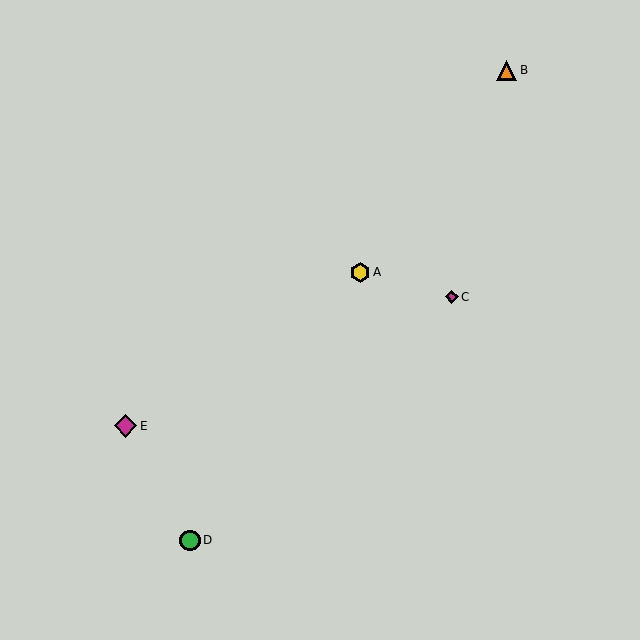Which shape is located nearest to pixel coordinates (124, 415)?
The magenta diamond (labeled E) at (125, 426) is nearest to that location.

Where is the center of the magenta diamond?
The center of the magenta diamond is at (125, 426).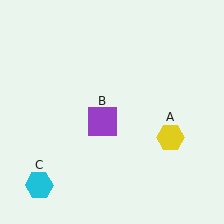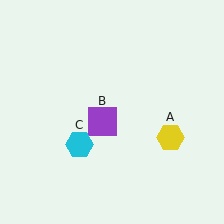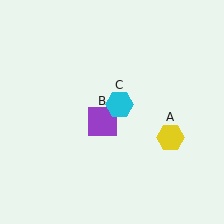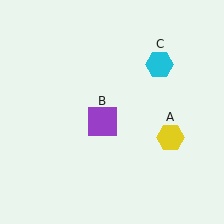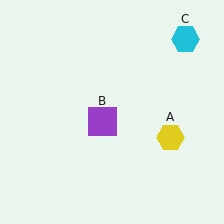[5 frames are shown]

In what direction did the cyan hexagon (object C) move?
The cyan hexagon (object C) moved up and to the right.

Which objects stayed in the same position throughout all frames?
Yellow hexagon (object A) and purple square (object B) remained stationary.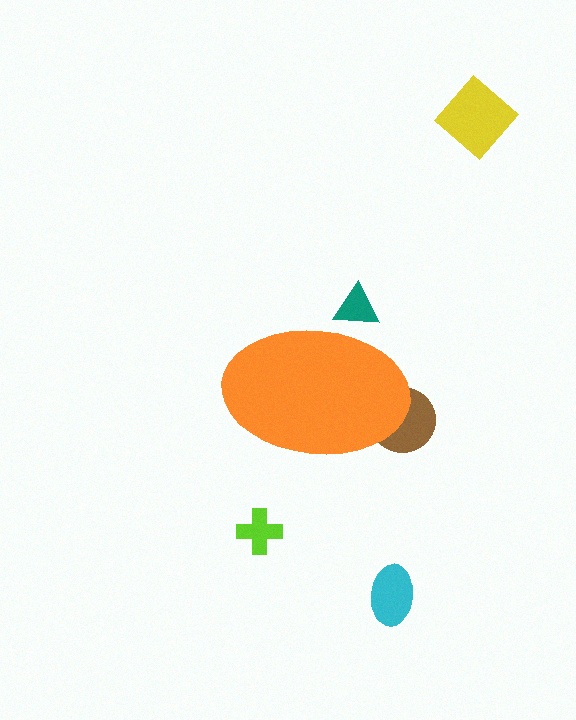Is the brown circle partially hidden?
Yes, the brown circle is partially hidden behind the orange ellipse.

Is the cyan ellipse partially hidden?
No, the cyan ellipse is fully visible.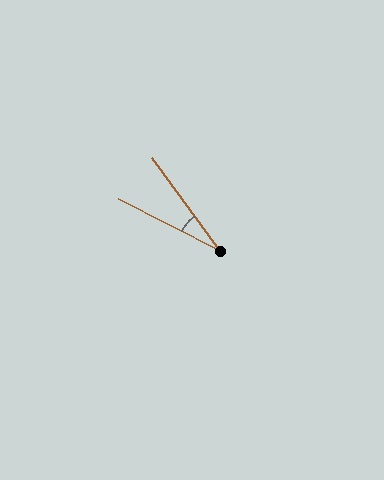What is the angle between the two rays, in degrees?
Approximately 27 degrees.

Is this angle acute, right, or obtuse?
It is acute.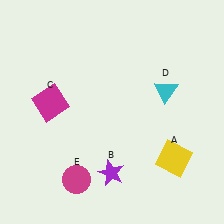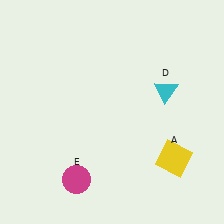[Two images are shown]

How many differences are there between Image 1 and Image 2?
There are 2 differences between the two images.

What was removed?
The purple star (B), the magenta square (C) were removed in Image 2.